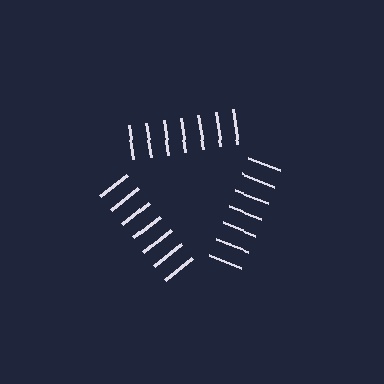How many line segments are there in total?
21 — 7 along each of the 3 edges.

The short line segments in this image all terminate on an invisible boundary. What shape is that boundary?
An illusory triangle — the line segments terminate on its edges but no continuous stroke is drawn.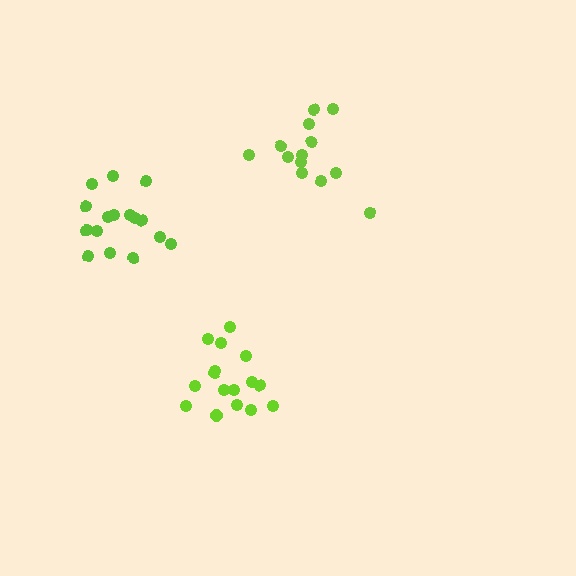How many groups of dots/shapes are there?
There are 3 groups.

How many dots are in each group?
Group 1: 16 dots, Group 2: 13 dots, Group 3: 16 dots (45 total).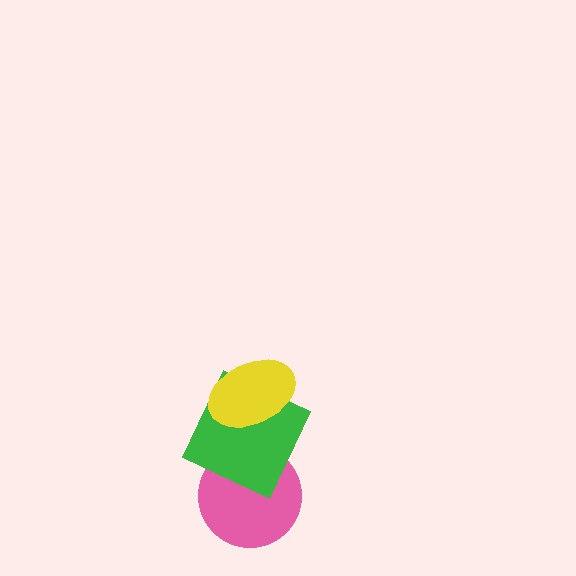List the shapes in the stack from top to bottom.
From top to bottom: the yellow ellipse, the green square, the pink circle.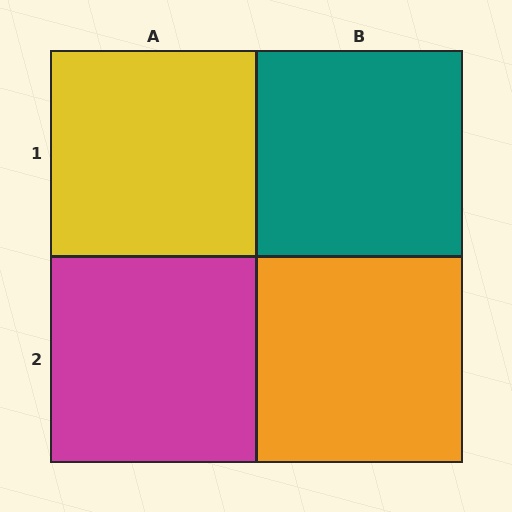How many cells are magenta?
1 cell is magenta.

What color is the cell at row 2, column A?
Magenta.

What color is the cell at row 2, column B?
Orange.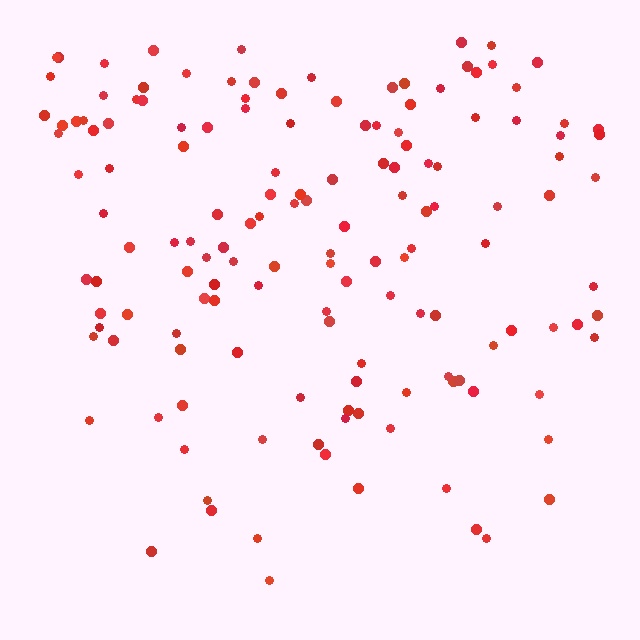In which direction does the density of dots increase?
From bottom to top, with the top side densest.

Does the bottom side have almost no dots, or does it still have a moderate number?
Still a moderate number, just noticeably fewer than the top.